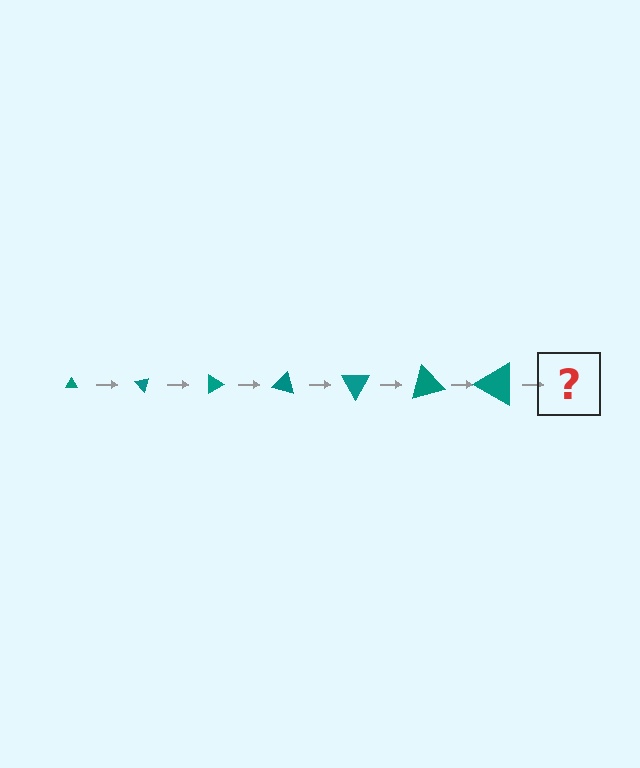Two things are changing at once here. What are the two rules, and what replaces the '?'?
The two rules are that the triangle grows larger each step and it rotates 45 degrees each step. The '?' should be a triangle, larger than the previous one and rotated 315 degrees from the start.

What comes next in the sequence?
The next element should be a triangle, larger than the previous one and rotated 315 degrees from the start.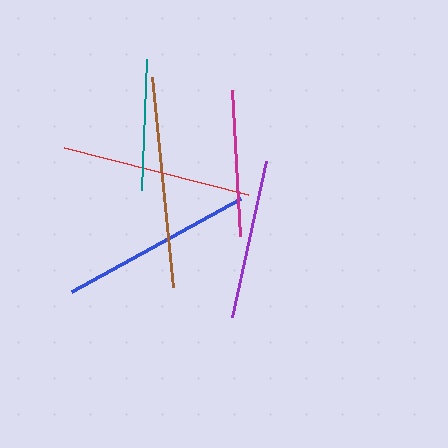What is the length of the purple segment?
The purple segment is approximately 160 pixels long.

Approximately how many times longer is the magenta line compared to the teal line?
The magenta line is approximately 1.1 times the length of the teal line.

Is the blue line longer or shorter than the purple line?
The blue line is longer than the purple line.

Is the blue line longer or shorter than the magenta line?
The blue line is longer than the magenta line.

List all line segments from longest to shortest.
From longest to shortest: brown, blue, red, purple, magenta, teal.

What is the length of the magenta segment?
The magenta segment is approximately 147 pixels long.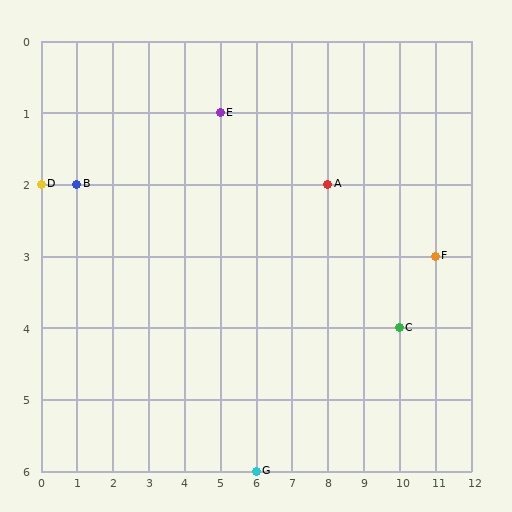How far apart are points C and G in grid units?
Points C and G are 4 columns and 2 rows apart (about 4.5 grid units diagonally).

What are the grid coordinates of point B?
Point B is at grid coordinates (1, 2).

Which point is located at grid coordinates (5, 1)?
Point E is at (5, 1).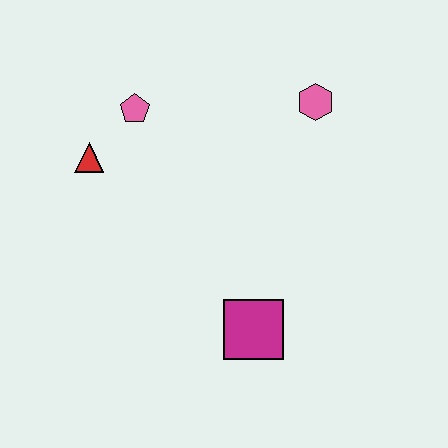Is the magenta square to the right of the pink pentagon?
Yes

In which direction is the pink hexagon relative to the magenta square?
The pink hexagon is above the magenta square.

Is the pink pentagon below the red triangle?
No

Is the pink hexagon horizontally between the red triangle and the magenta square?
No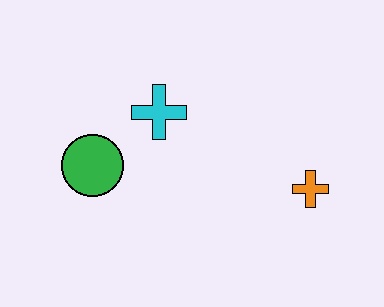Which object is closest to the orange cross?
The cyan cross is closest to the orange cross.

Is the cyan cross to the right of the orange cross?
No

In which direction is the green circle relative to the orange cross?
The green circle is to the left of the orange cross.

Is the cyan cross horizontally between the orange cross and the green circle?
Yes